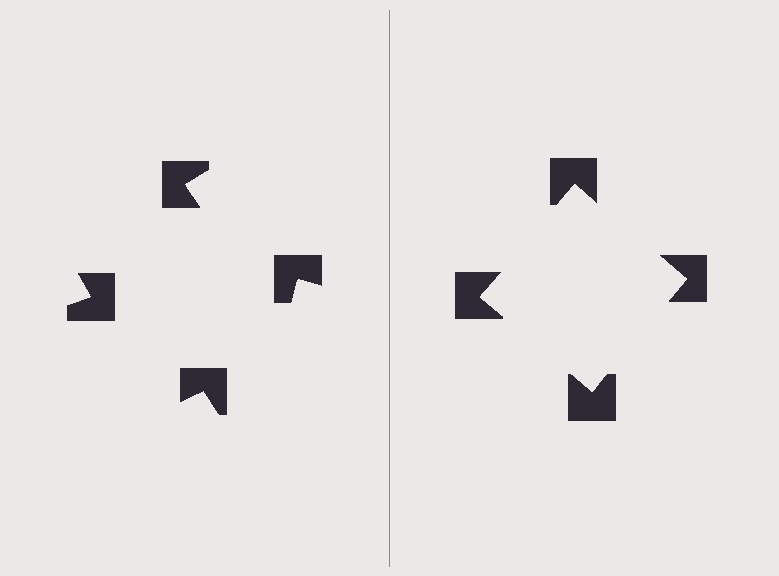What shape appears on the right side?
An illusory square.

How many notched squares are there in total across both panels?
8 — 4 on each side.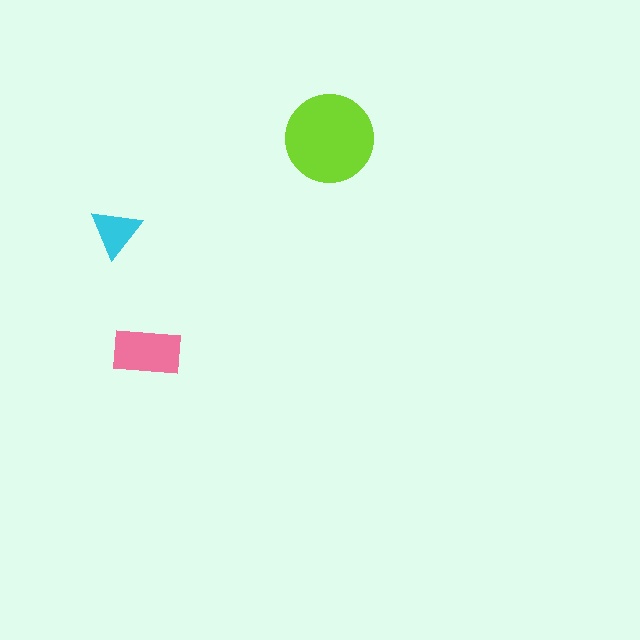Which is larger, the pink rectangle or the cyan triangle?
The pink rectangle.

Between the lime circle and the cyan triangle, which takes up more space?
The lime circle.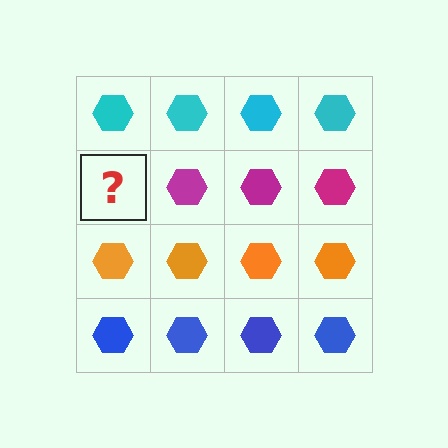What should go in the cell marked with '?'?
The missing cell should contain a magenta hexagon.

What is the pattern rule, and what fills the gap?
The rule is that each row has a consistent color. The gap should be filled with a magenta hexagon.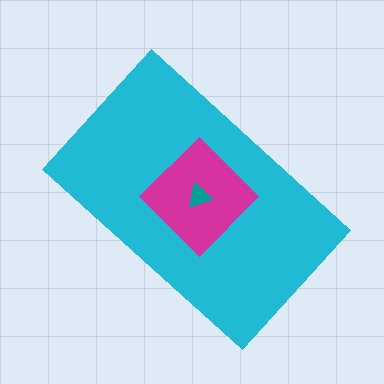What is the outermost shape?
The cyan rectangle.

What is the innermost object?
The teal triangle.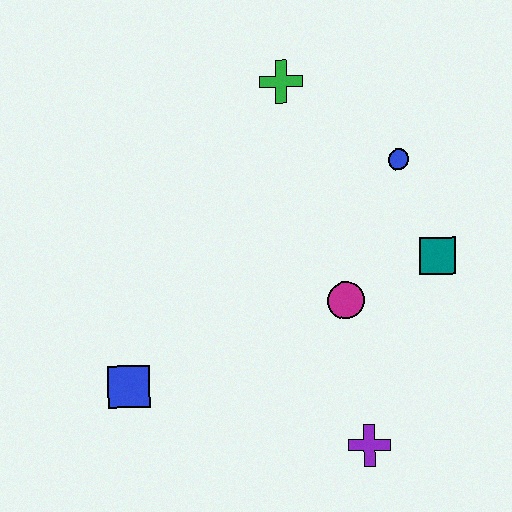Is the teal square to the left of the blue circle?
No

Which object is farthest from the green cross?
The purple cross is farthest from the green cross.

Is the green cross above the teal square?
Yes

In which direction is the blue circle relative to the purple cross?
The blue circle is above the purple cross.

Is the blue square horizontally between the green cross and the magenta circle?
No